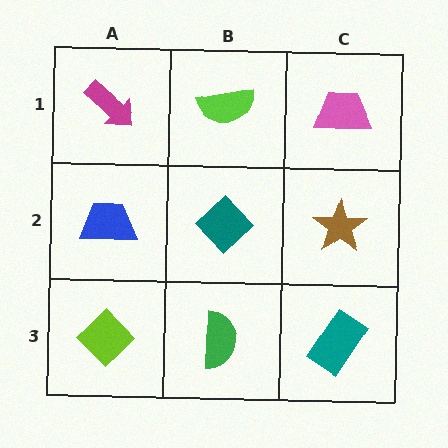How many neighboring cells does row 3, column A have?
2.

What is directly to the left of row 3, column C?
A green semicircle.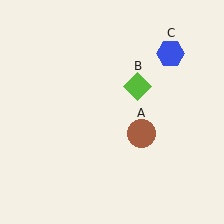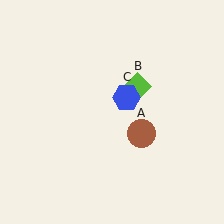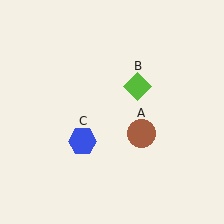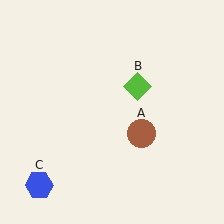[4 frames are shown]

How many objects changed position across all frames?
1 object changed position: blue hexagon (object C).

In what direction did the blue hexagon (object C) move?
The blue hexagon (object C) moved down and to the left.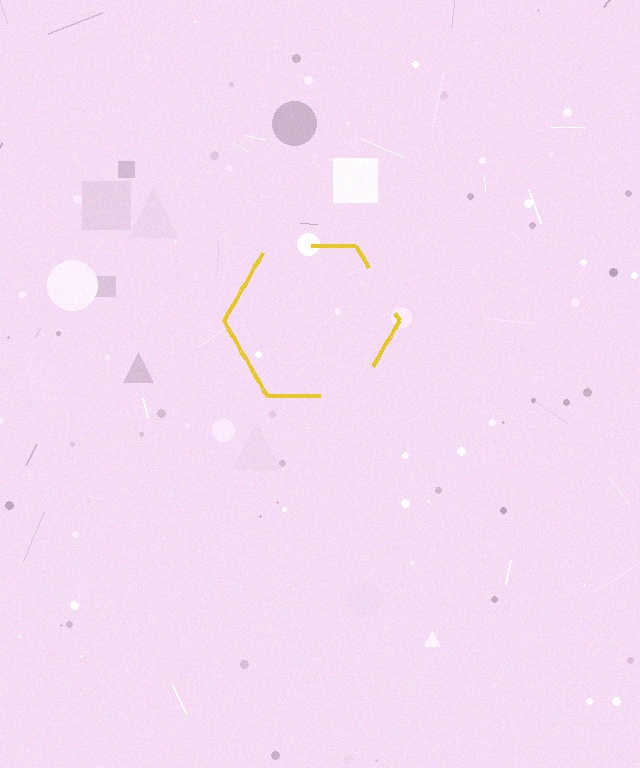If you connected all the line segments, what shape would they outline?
They would outline a hexagon.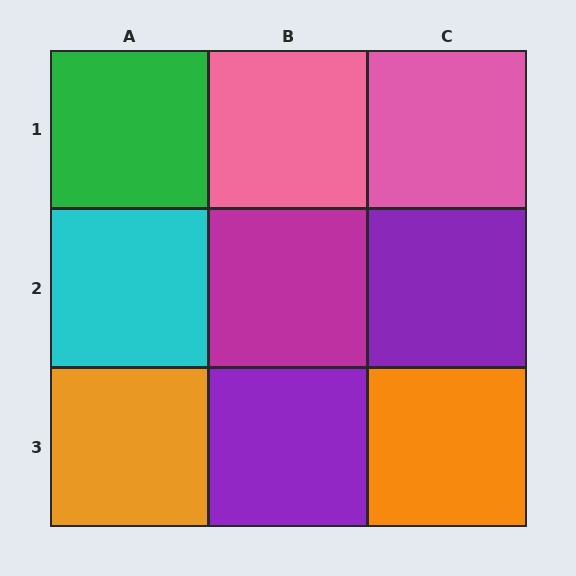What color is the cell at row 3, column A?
Orange.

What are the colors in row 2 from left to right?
Cyan, magenta, purple.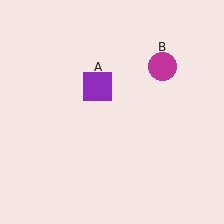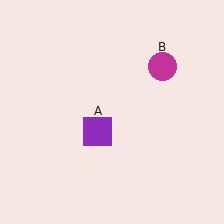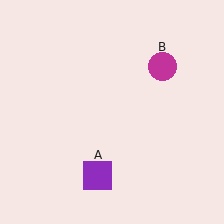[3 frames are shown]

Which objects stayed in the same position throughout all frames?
Magenta circle (object B) remained stationary.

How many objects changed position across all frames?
1 object changed position: purple square (object A).